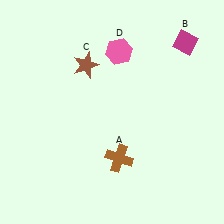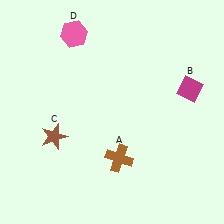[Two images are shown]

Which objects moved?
The objects that moved are: the magenta diamond (B), the brown star (C), the pink hexagon (D).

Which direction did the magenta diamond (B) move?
The magenta diamond (B) moved down.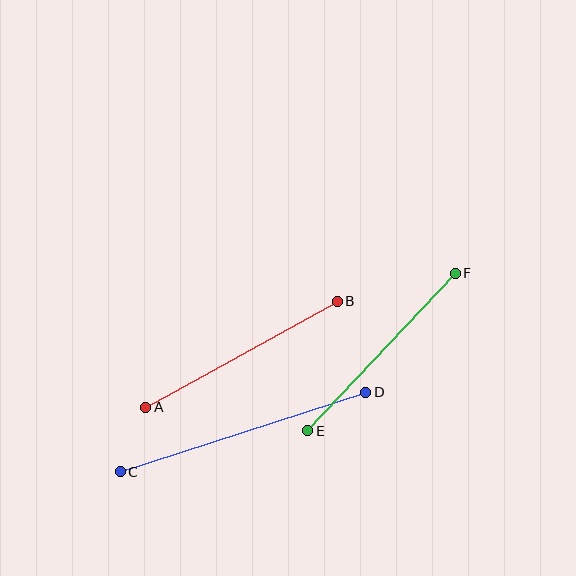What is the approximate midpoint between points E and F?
The midpoint is at approximately (382, 352) pixels.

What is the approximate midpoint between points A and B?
The midpoint is at approximately (241, 354) pixels.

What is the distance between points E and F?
The distance is approximately 216 pixels.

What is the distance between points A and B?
The distance is approximately 219 pixels.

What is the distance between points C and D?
The distance is approximately 258 pixels.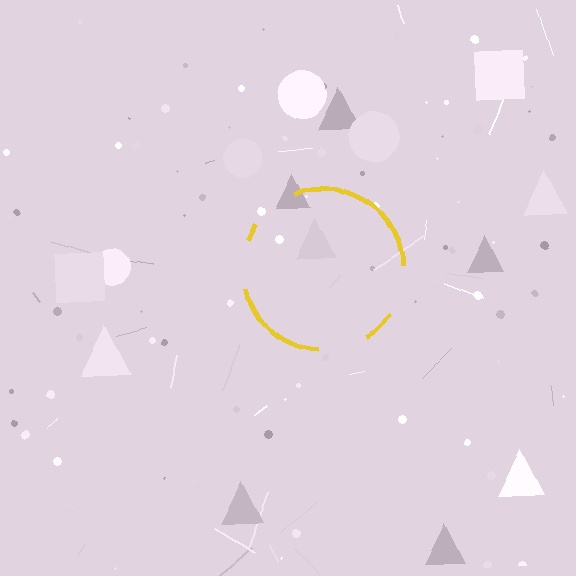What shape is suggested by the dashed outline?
The dashed outline suggests a circle.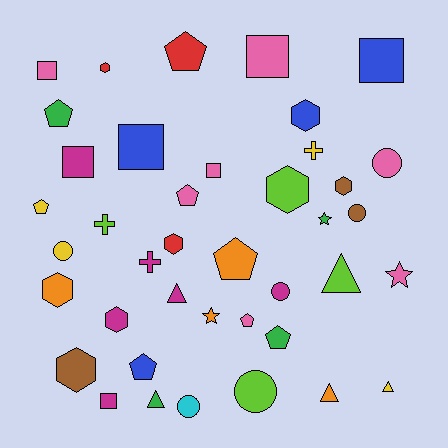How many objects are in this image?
There are 40 objects.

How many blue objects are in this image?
There are 4 blue objects.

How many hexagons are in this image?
There are 8 hexagons.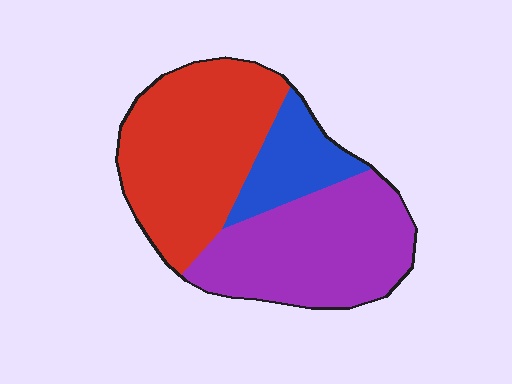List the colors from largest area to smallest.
From largest to smallest: red, purple, blue.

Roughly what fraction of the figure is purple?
Purple takes up about two fifths (2/5) of the figure.